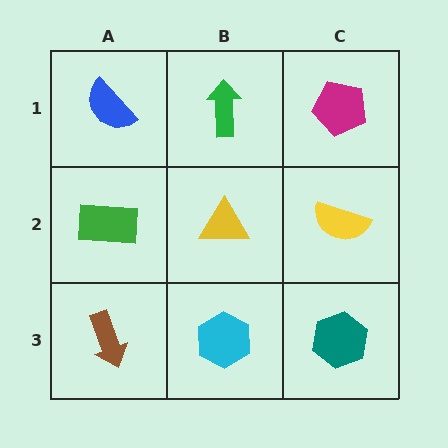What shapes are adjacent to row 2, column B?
A green arrow (row 1, column B), a cyan hexagon (row 3, column B), a green rectangle (row 2, column A), a yellow semicircle (row 2, column C).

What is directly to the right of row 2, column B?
A yellow semicircle.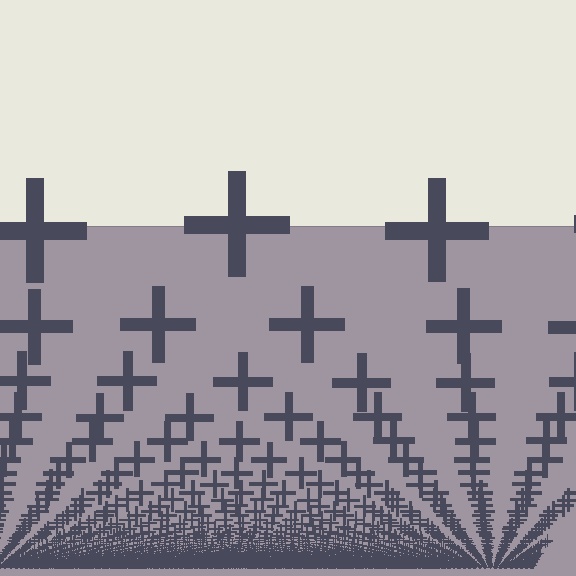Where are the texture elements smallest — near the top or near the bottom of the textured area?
Near the bottom.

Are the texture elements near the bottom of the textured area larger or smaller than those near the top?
Smaller. The gradient is inverted — elements near the bottom are smaller and denser.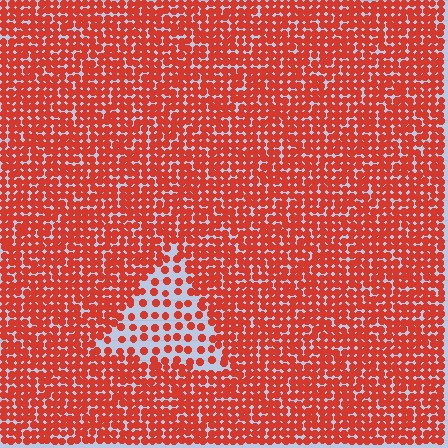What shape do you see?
I see a triangle.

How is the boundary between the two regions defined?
The boundary is defined by a change in element density (approximately 2.4x ratio). All elements are the same color, size, and shape.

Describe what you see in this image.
The image contains small red elements arranged at two different densities. A triangle-shaped region is visible where the elements are less densely packed than the surrounding area.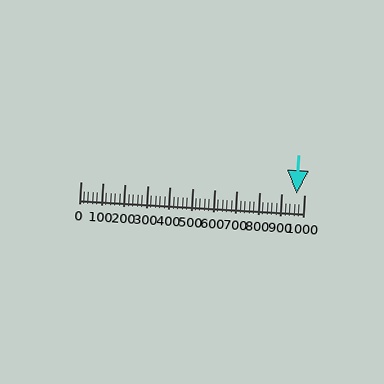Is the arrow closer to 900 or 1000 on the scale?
The arrow is closer to 1000.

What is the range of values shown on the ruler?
The ruler shows values from 0 to 1000.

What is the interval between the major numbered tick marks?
The major tick marks are spaced 100 units apart.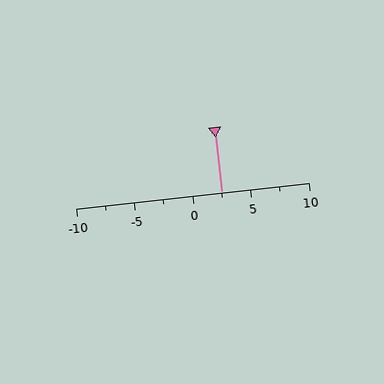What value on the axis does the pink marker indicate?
The marker indicates approximately 2.5.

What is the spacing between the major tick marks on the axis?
The major ticks are spaced 5 apart.